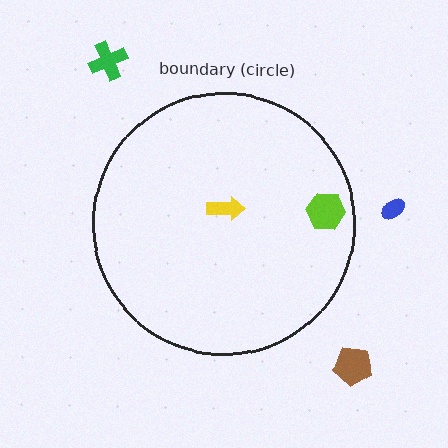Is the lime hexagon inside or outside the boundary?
Inside.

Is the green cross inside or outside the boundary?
Outside.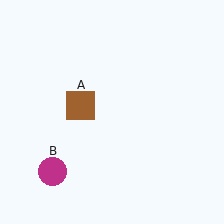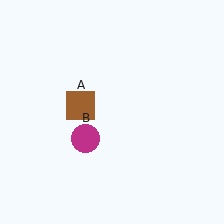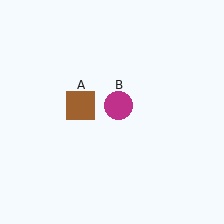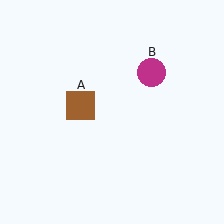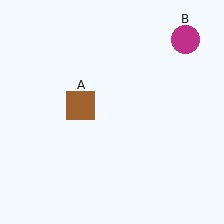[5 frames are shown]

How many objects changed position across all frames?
1 object changed position: magenta circle (object B).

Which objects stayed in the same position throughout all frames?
Brown square (object A) remained stationary.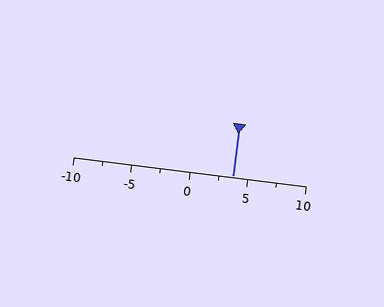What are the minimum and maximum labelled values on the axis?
The axis runs from -10 to 10.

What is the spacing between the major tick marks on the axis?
The major ticks are spaced 5 apart.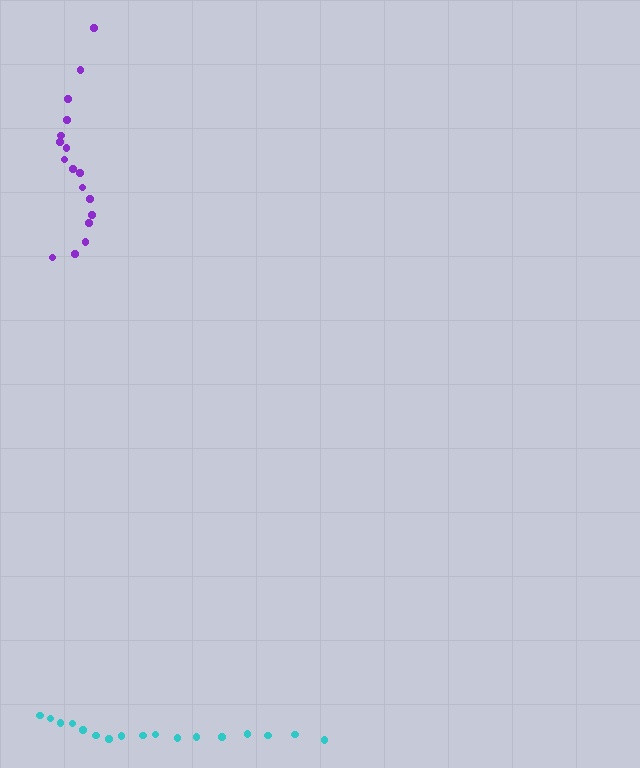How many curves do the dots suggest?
There are 2 distinct paths.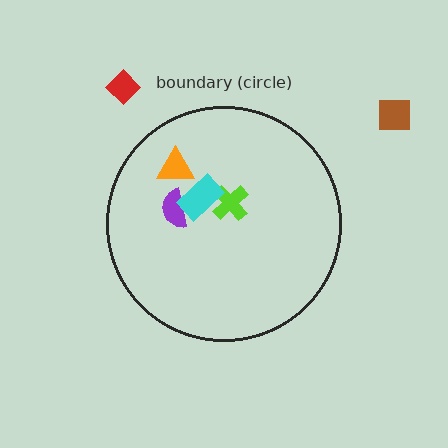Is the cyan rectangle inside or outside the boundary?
Inside.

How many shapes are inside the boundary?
4 inside, 2 outside.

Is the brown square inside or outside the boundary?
Outside.